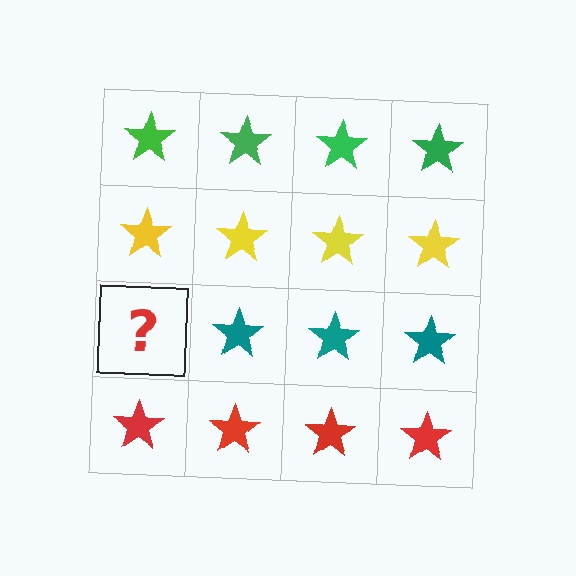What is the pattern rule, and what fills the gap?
The rule is that each row has a consistent color. The gap should be filled with a teal star.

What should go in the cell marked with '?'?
The missing cell should contain a teal star.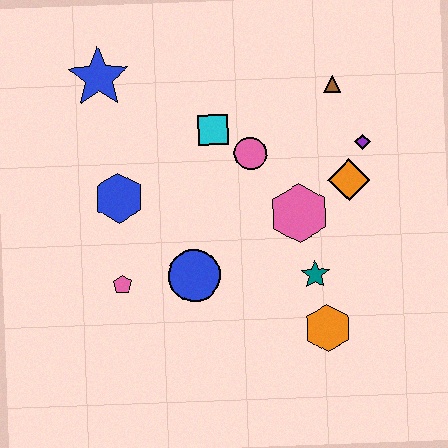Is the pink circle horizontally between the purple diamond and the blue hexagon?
Yes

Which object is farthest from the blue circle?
The brown triangle is farthest from the blue circle.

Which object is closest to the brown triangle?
The purple diamond is closest to the brown triangle.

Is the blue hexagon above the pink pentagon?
Yes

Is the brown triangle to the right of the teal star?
Yes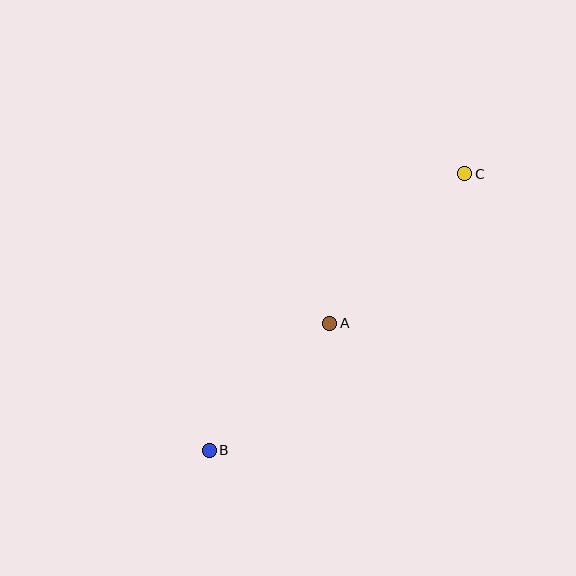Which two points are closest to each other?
Points A and B are closest to each other.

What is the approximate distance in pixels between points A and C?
The distance between A and C is approximately 201 pixels.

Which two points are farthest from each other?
Points B and C are farthest from each other.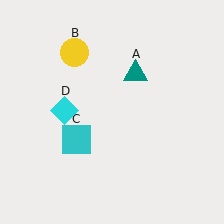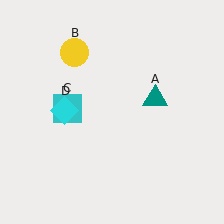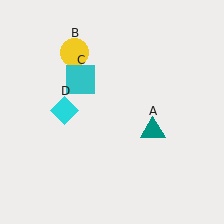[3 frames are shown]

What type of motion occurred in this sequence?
The teal triangle (object A), cyan square (object C) rotated clockwise around the center of the scene.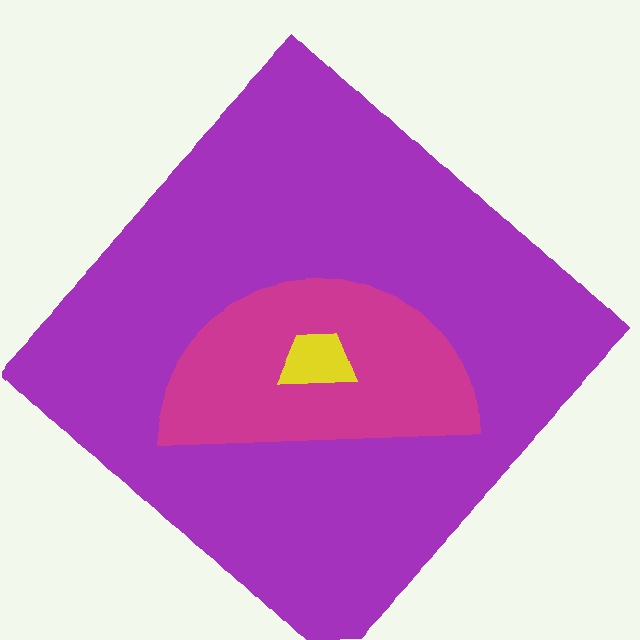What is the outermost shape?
The purple diamond.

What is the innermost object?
The yellow trapezoid.